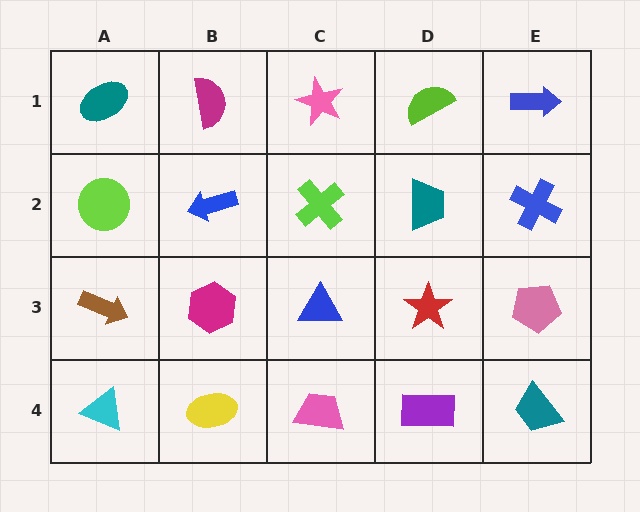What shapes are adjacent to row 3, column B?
A blue arrow (row 2, column B), a yellow ellipse (row 4, column B), a brown arrow (row 3, column A), a blue triangle (row 3, column C).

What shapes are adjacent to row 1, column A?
A lime circle (row 2, column A), a magenta semicircle (row 1, column B).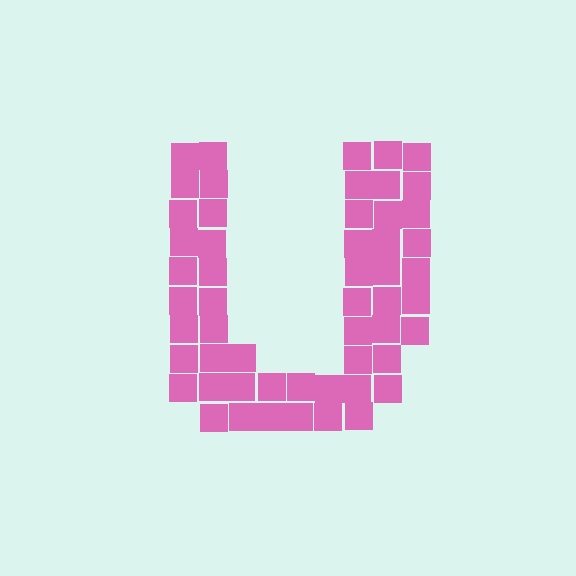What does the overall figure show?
The overall figure shows the letter U.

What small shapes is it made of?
It is made of small squares.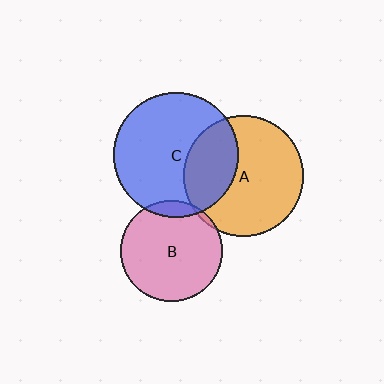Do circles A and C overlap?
Yes.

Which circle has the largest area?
Circle C (blue).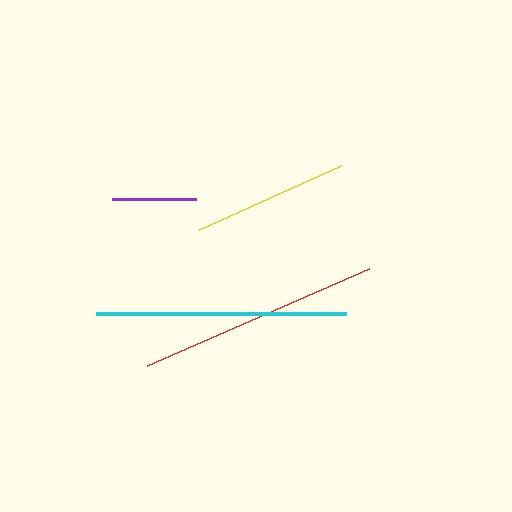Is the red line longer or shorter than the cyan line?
The cyan line is longer than the red line.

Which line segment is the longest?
The cyan line is the longest at approximately 251 pixels.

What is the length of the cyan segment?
The cyan segment is approximately 251 pixels long.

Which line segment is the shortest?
The purple line is the shortest at approximately 84 pixels.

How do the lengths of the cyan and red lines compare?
The cyan and red lines are approximately the same length.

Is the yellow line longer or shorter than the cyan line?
The cyan line is longer than the yellow line.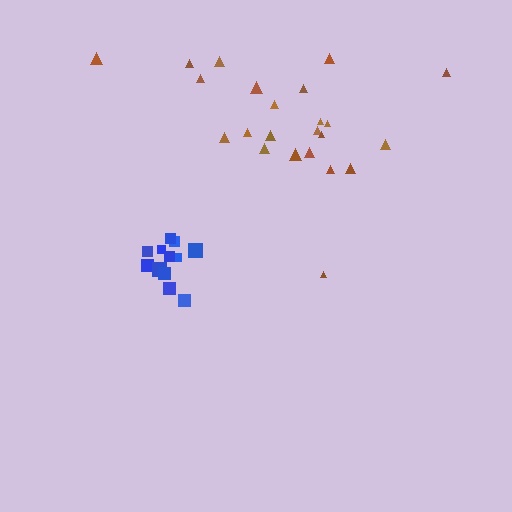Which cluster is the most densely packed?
Blue.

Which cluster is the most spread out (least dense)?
Brown.